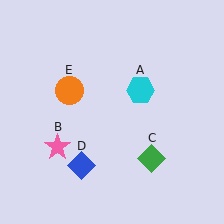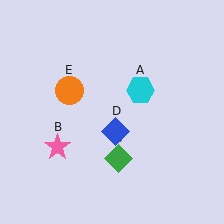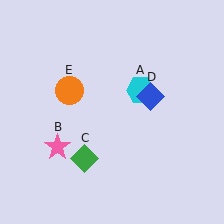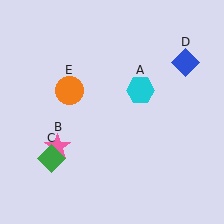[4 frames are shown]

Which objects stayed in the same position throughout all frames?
Cyan hexagon (object A) and pink star (object B) and orange circle (object E) remained stationary.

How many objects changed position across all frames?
2 objects changed position: green diamond (object C), blue diamond (object D).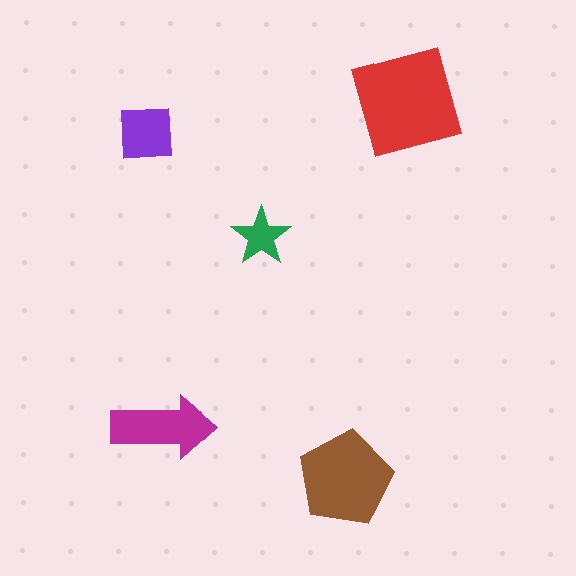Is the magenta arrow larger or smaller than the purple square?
Larger.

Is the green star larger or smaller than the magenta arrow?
Smaller.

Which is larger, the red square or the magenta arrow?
The red square.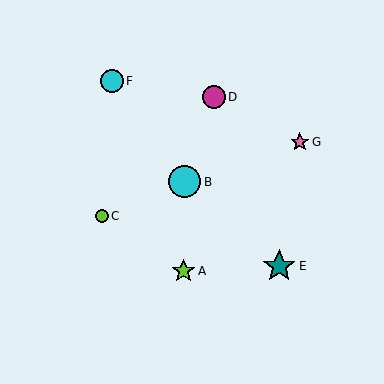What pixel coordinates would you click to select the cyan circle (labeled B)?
Click at (185, 182) to select the cyan circle B.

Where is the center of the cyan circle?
The center of the cyan circle is at (185, 182).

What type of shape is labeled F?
Shape F is a cyan circle.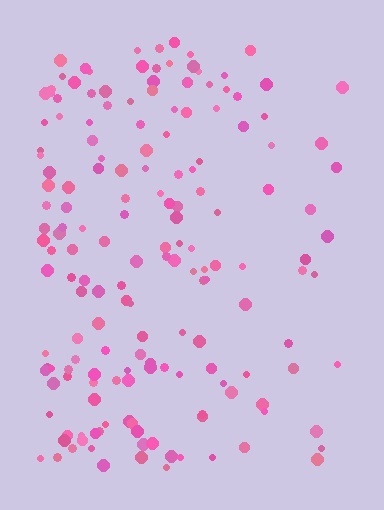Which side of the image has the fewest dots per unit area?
The right.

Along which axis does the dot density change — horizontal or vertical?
Horizontal.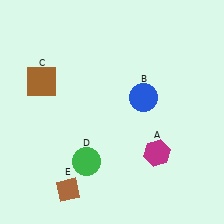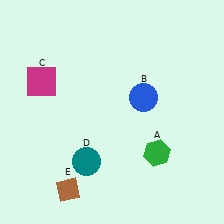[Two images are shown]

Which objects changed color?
A changed from magenta to green. C changed from brown to magenta. D changed from green to teal.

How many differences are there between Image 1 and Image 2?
There are 3 differences between the two images.